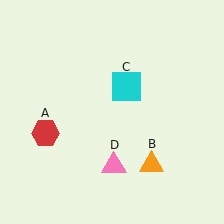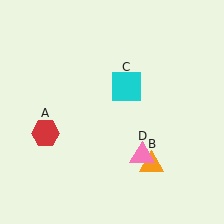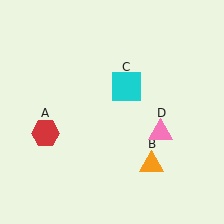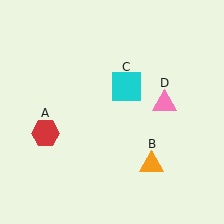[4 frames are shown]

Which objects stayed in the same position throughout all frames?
Red hexagon (object A) and orange triangle (object B) and cyan square (object C) remained stationary.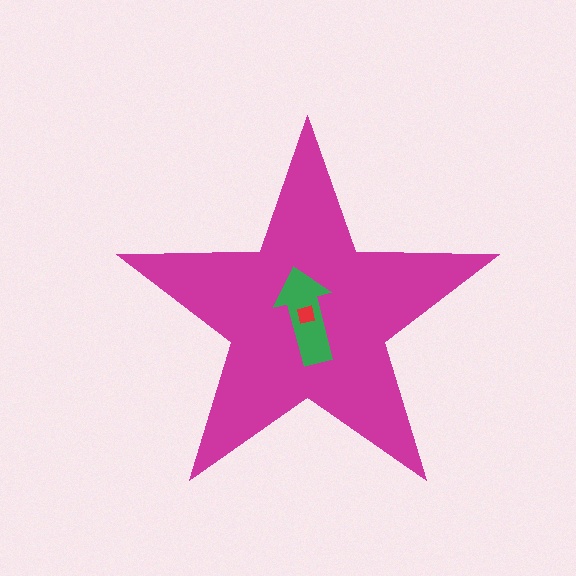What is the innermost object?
The red square.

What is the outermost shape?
The magenta star.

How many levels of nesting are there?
3.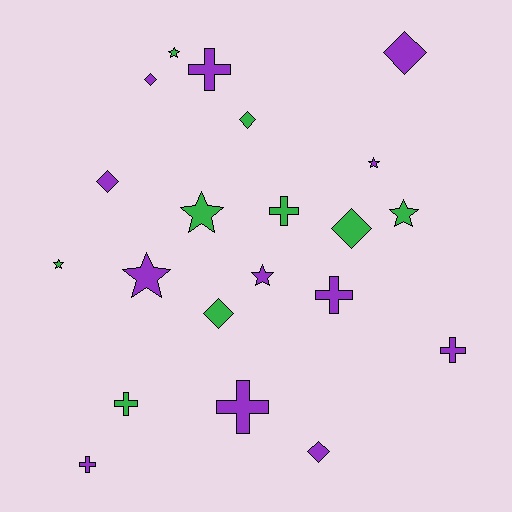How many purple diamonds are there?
There are 4 purple diamonds.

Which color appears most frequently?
Purple, with 12 objects.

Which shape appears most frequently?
Cross, with 7 objects.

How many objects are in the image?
There are 21 objects.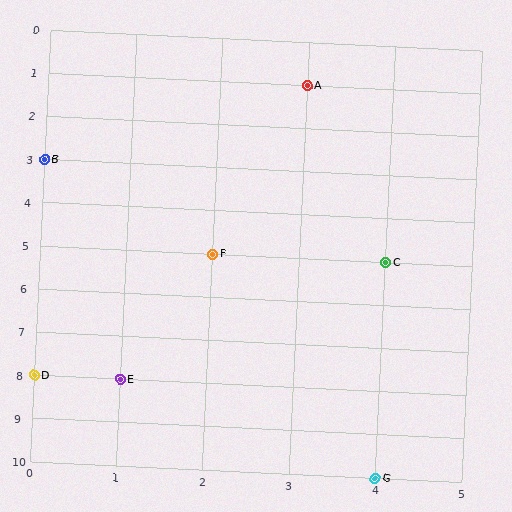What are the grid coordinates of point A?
Point A is at grid coordinates (3, 1).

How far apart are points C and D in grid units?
Points C and D are 4 columns and 3 rows apart (about 5.0 grid units diagonally).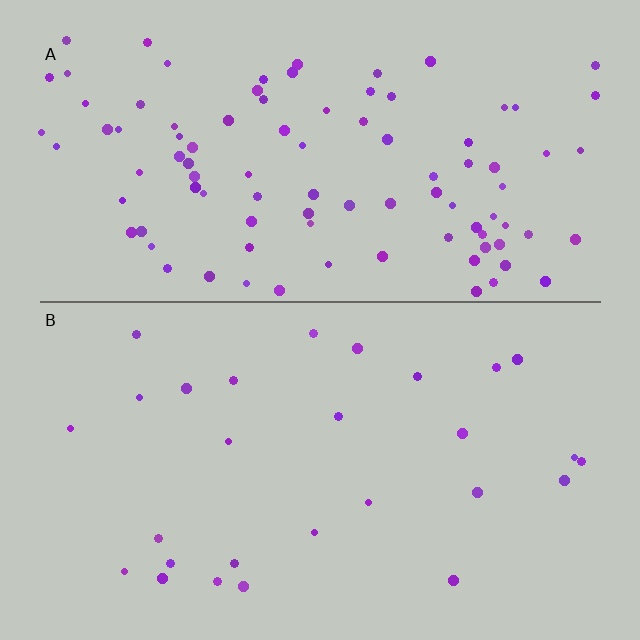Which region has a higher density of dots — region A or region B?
A (the top).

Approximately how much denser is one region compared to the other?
Approximately 3.4× — region A over region B.